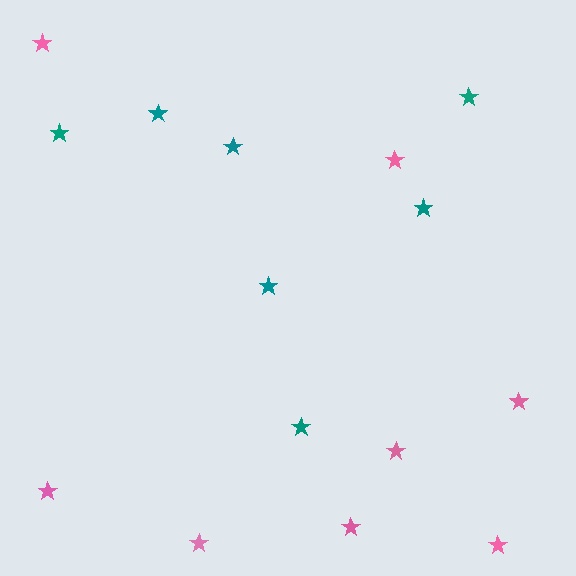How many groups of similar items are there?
There are 2 groups: one group of teal stars (7) and one group of pink stars (8).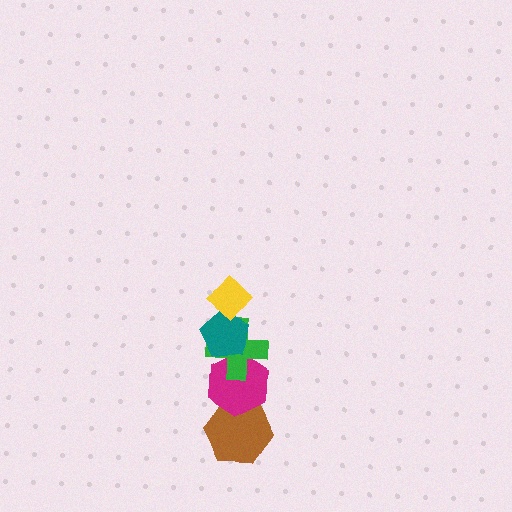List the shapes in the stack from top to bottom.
From top to bottom: the yellow diamond, the teal pentagon, the green cross, the magenta hexagon, the brown hexagon.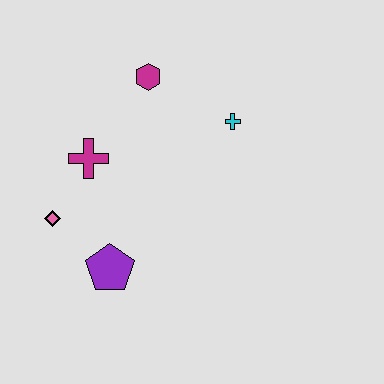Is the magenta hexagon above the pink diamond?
Yes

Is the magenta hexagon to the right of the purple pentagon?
Yes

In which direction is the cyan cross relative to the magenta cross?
The cyan cross is to the right of the magenta cross.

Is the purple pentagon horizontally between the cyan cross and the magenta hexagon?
No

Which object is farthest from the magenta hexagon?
The purple pentagon is farthest from the magenta hexagon.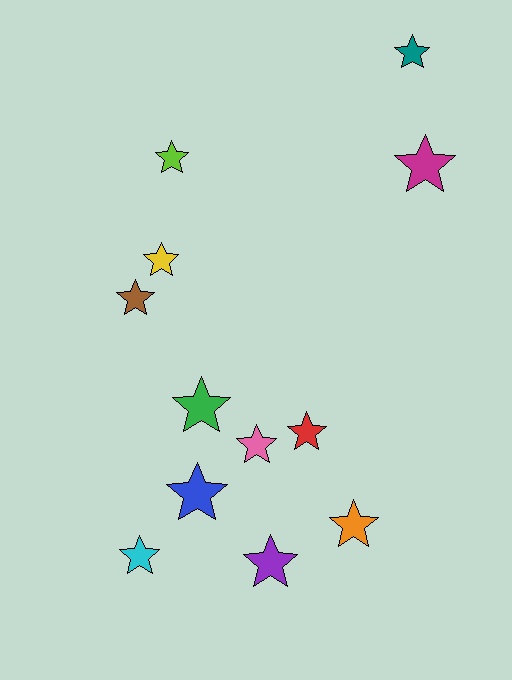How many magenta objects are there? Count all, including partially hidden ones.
There is 1 magenta object.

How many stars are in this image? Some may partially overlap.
There are 12 stars.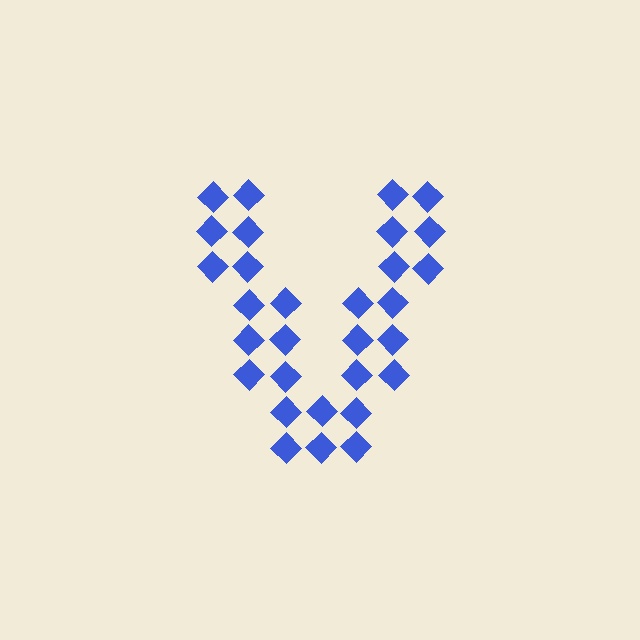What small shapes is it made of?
It is made of small diamonds.